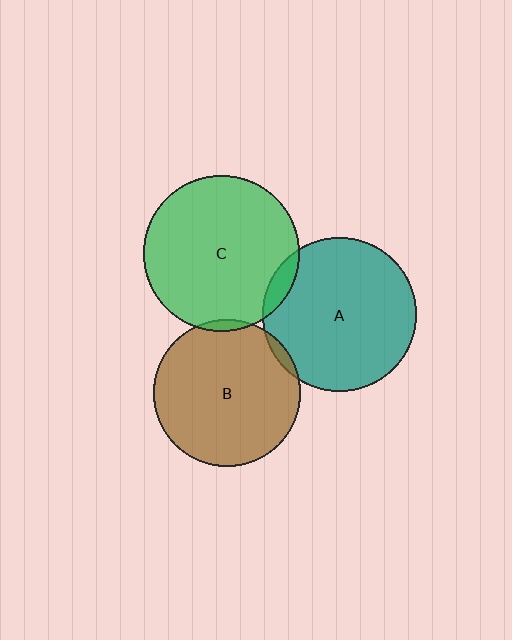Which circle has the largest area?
Circle C (green).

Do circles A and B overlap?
Yes.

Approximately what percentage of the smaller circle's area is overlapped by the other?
Approximately 5%.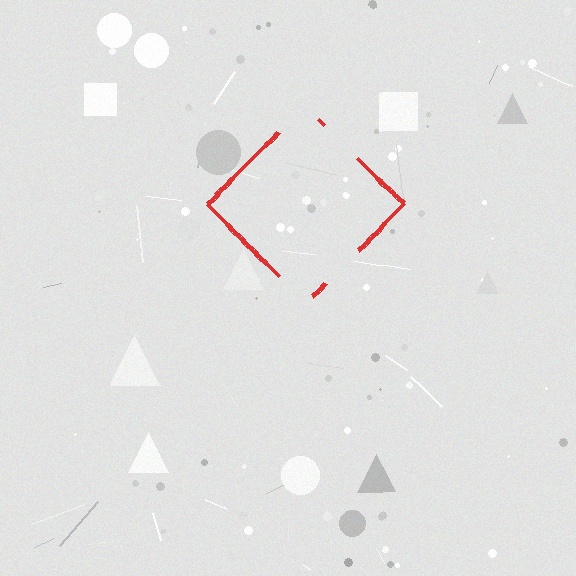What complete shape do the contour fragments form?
The contour fragments form a diamond.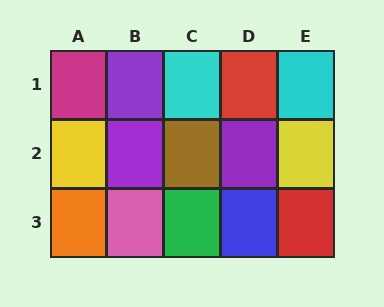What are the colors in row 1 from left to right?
Magenta, purple, cyan, red, cyan.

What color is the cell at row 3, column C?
Green.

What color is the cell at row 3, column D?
Blue.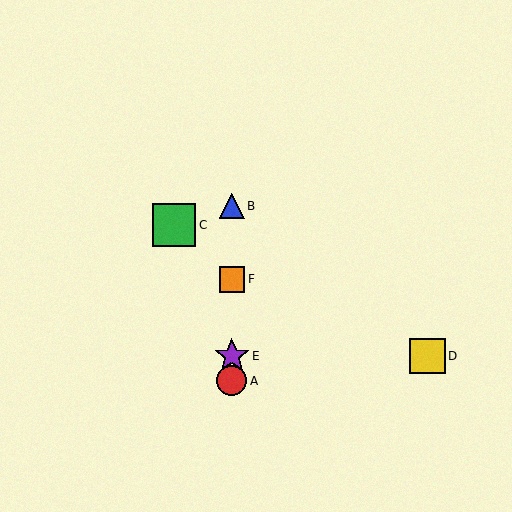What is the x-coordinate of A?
Object A is at x≈232.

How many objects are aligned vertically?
4 objects (A, B, E, F) are aligned vertically.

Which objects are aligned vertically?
Objects A, B, E, F are aligned vertically.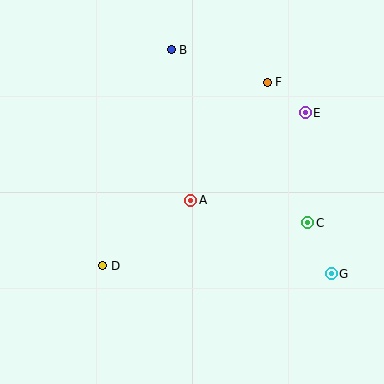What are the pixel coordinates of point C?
Point C is at (308, 223).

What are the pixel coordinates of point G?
Point G is at (331, 274).